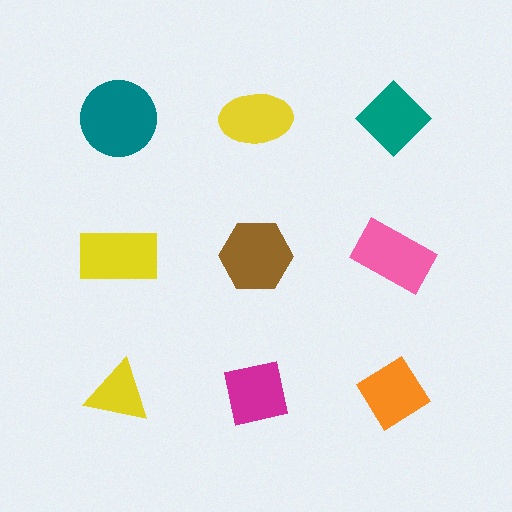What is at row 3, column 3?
An orange diamond.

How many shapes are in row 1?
3 shapes.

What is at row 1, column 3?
A teal diamond.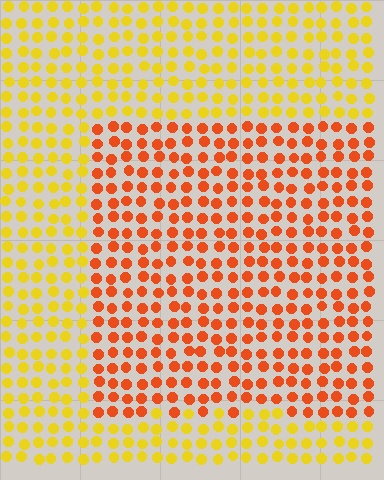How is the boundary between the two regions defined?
The boundary is defined purely by a slight shift in hue (about 39 degrees). Spacing, size, and orientation are identical on both sides.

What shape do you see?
I see a rectangle.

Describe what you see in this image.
The image is filled with small yellow elements in a uniform arrangement. A rectangle-shaped region is visible where the elements are tinted to a slightly different hue, forming a subtle color boundary.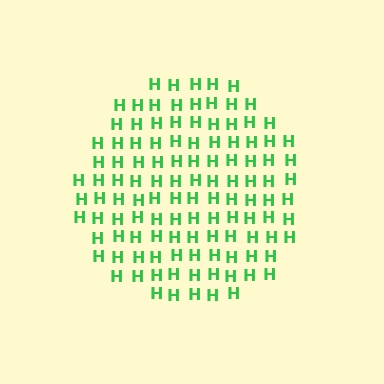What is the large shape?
The large shape is a circle.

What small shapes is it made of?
It is made of small letter H's.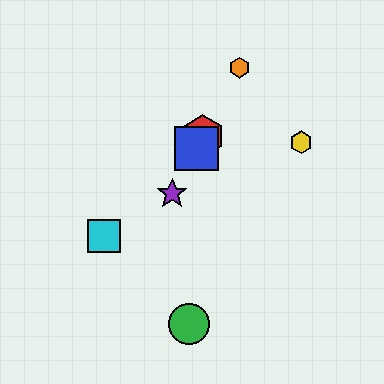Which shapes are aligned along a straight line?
The red hexagon, the blue square, the purple star, the orange hexagon are aligned along a straight line.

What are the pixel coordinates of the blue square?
The blue square is at (196, 148).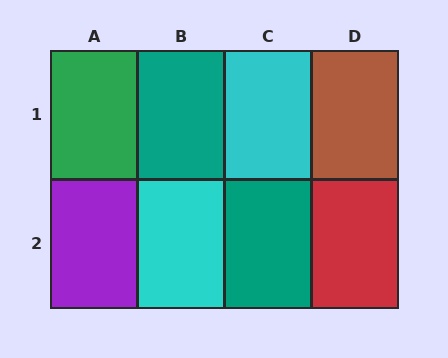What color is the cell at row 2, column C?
Teal.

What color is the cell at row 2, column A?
Purple.